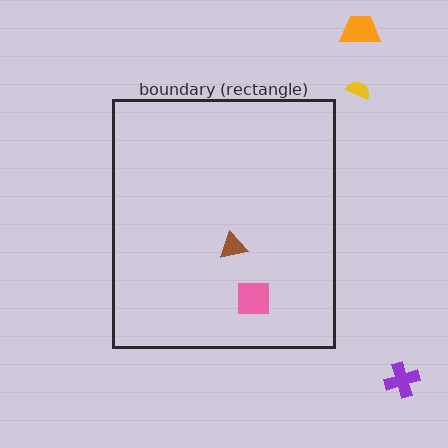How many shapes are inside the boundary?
2 inside, 3 outside.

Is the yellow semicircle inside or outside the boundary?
Outside.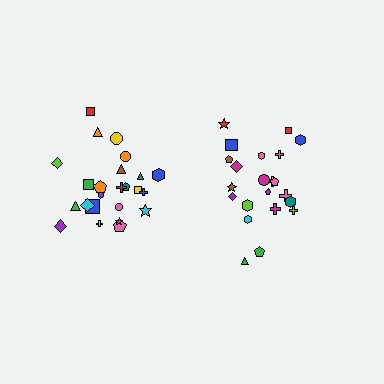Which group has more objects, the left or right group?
The left group.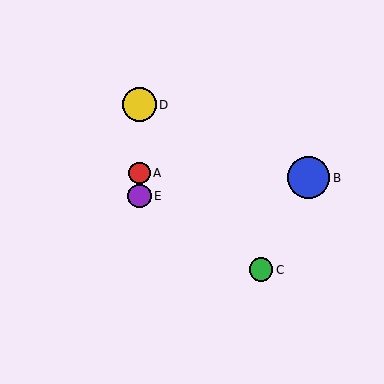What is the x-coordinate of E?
Object E is at x≈139.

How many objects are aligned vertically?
3 objects (A, D, E) are aligned vertically.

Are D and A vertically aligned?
Yes, both are at x≈139.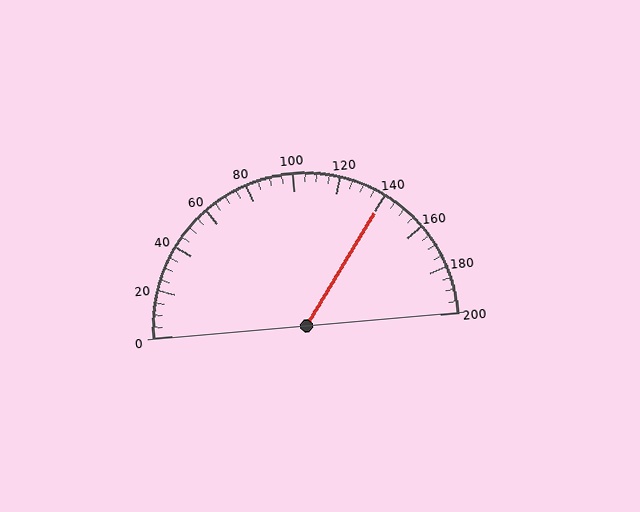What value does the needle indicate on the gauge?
The needle indicates approximately 140.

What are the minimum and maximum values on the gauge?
The gauge ranges from 0 to 200.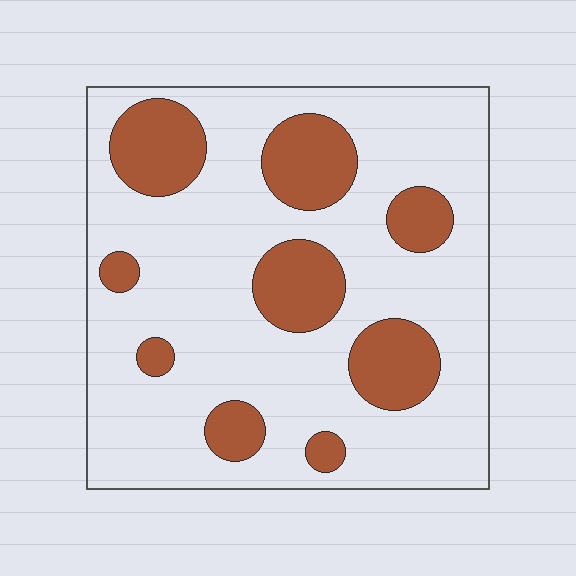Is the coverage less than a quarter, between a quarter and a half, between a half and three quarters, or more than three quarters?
Less than a quarter.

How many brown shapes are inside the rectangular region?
9.